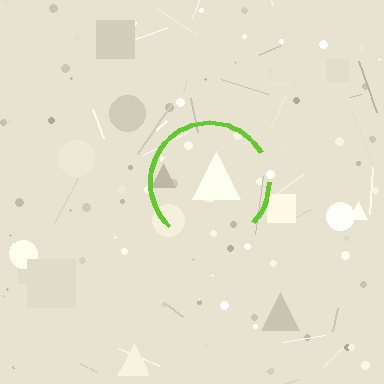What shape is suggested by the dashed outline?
The dashed outline suggests a circle.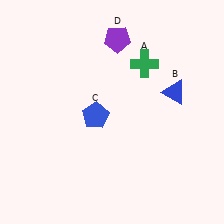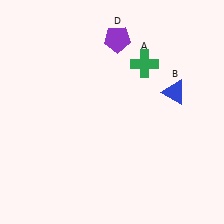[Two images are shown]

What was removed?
The blue pentagon (C) was removed in Image 2.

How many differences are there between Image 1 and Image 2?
There is 1 difference between the two images.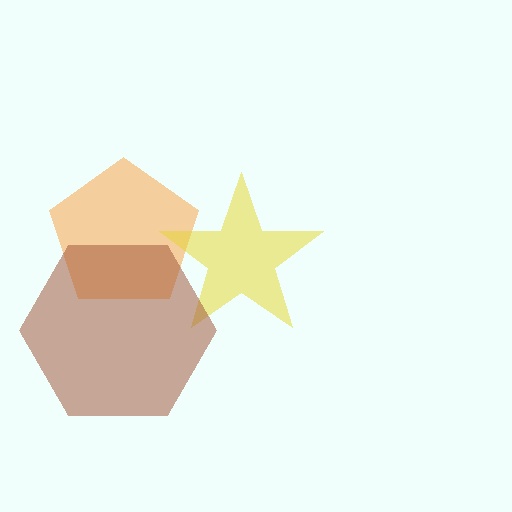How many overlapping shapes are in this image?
There are 3 overlapping shapes in the image.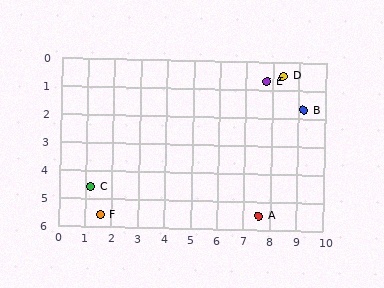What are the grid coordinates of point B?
Point B is at approximately (9.2, 1.7).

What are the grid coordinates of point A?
Point A is at approximately (7.6, 5.5).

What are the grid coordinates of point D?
Point D is at approximately (8.4, 0.5).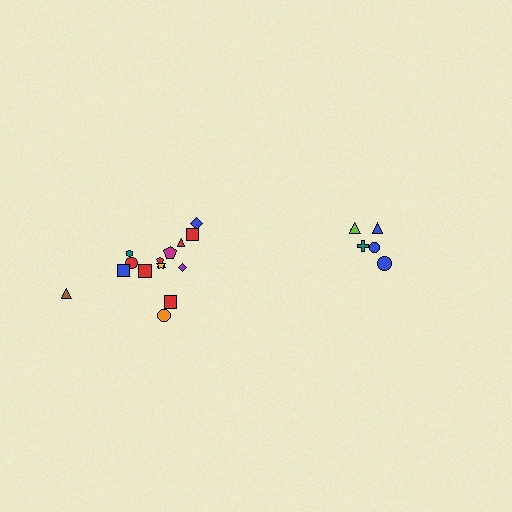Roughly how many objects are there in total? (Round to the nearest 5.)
Roughly 20 objects in total.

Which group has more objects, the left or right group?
The left group.